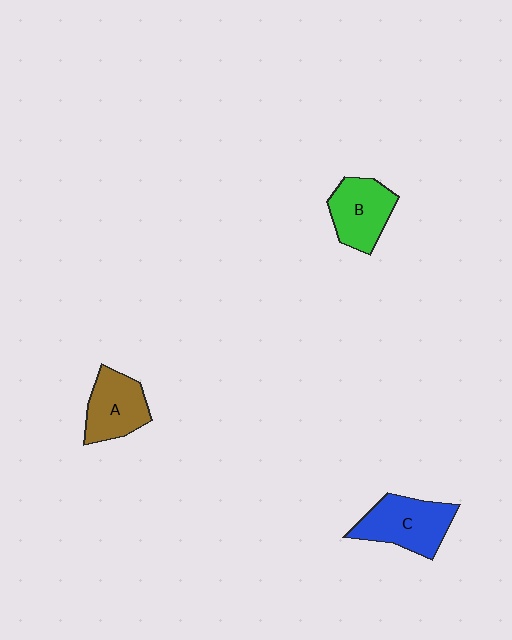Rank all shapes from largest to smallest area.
From largest to smallest: C (blue), B (green), A (brown).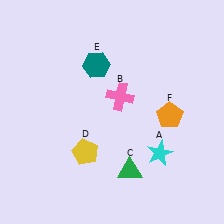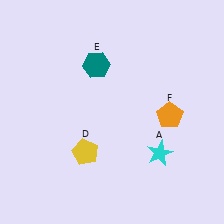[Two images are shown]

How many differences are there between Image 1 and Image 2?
There are 2 differences between the two images.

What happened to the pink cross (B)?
The pink cross (B) was removed in Image 2. It was in the top-right area of Image 1.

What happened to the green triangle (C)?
The green triangle (C) was removed in Image 2. It was in the bottom-right area of Image 1.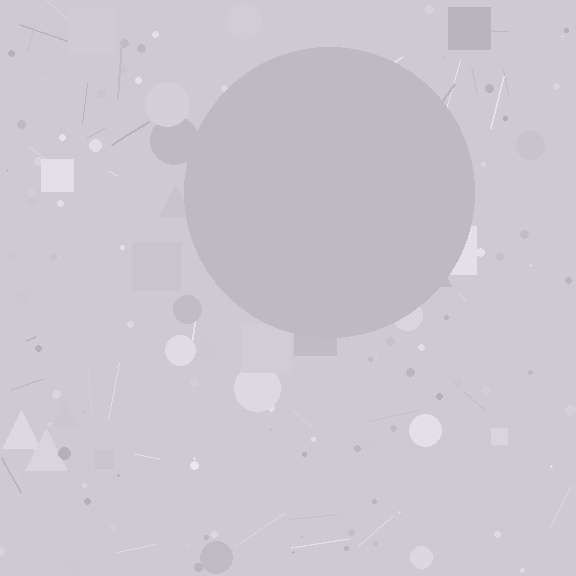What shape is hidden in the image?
A circle is hidden in the image.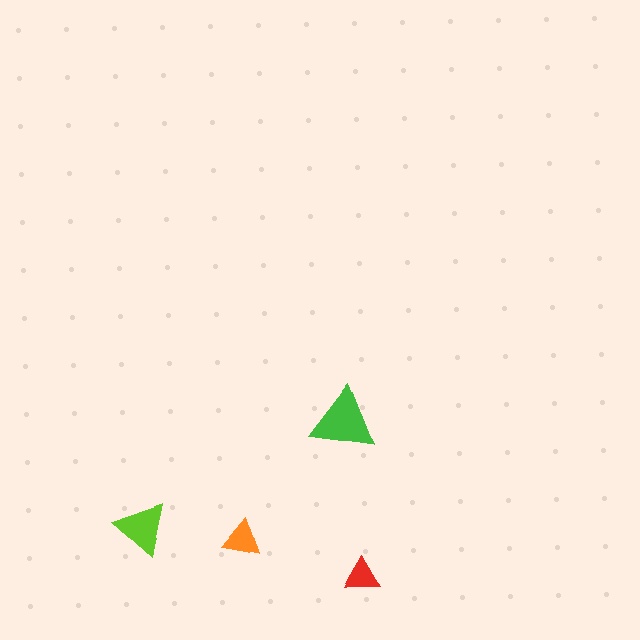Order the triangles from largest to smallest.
the green one, the lime one, the orange one, the red one.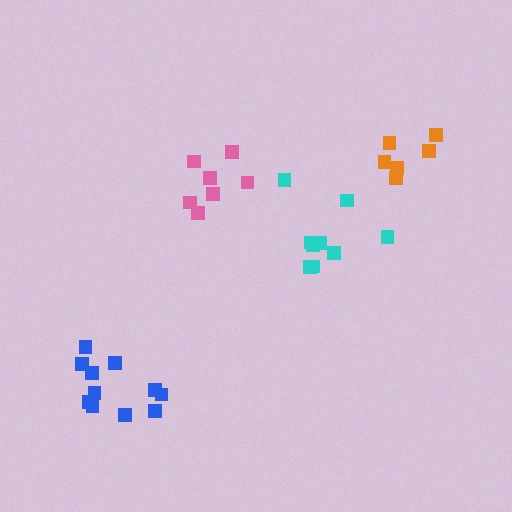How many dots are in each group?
Group 1: 6 dots, Group 2: 11 dots, Group 3: 7 dots, Group 4: 9 dots (33 total).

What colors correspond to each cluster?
The clusters are colored: orange, blue, pink, cyan.